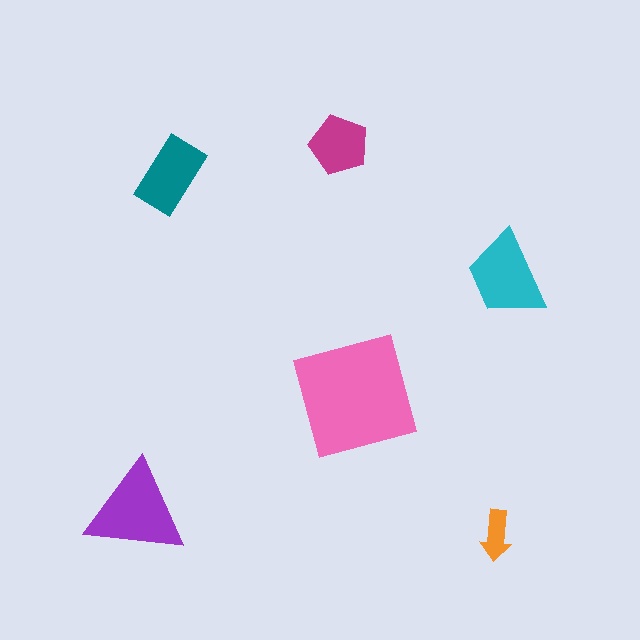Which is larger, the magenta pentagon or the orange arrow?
The magenta pentagon.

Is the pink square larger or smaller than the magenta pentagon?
Larger.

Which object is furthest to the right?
The cyan trapezoid is rightmost.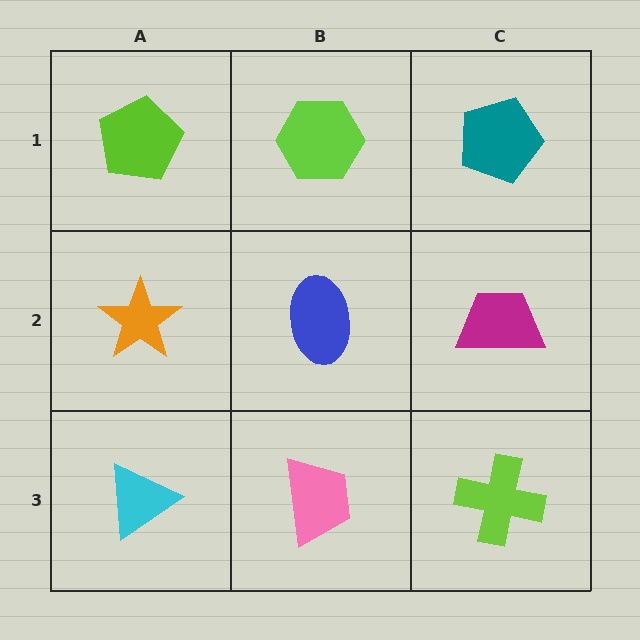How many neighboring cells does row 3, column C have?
2.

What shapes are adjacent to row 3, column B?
A blue ellipse (row 2, column B), a cyan triangle (row 3, column A), a lime cross (row 3, column C).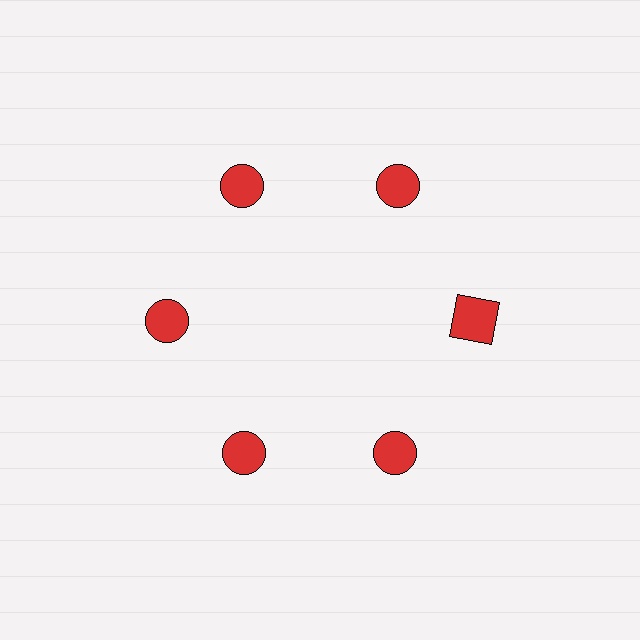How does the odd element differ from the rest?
It has a different shape: square instead of circle.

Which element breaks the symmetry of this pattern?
The red square at roughly the 3 o'clock position breaks the symmetry. All other shapes are red circles.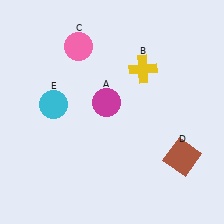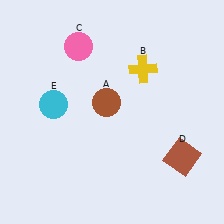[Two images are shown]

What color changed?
The circle (A) changed from magenta in Image 1 to brown in Image 2.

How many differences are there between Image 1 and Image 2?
There is 1 difference between the two images.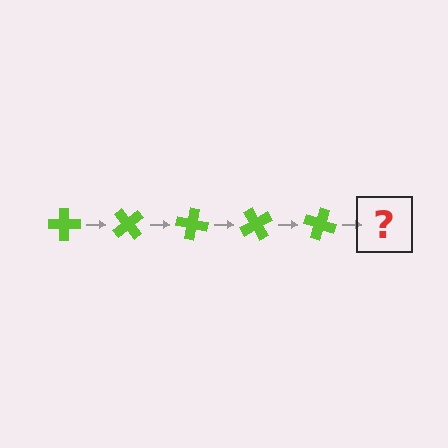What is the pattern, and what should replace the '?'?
The pattern is that the cross rotates 50 degrees each step. The '?' should be a lime cross rotated 250 degrees.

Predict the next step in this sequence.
The next step is a lime cross rotated 250 degrees.